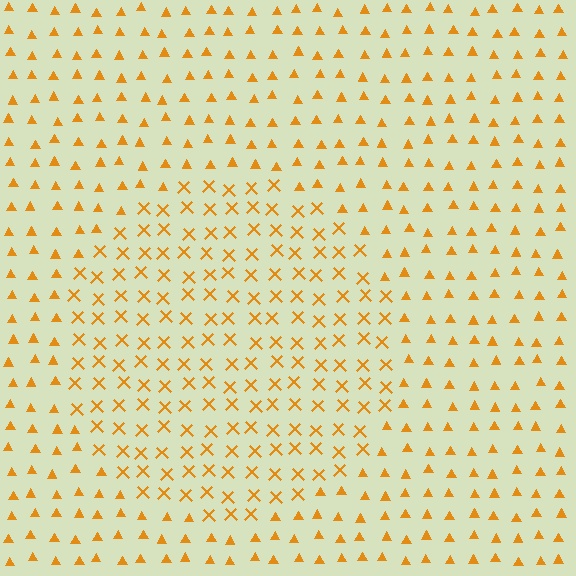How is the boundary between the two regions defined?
The boundary is defined by a change in element shape: X marks inside vs. triangles outside. All elements share the same color and spacing.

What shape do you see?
I see a circle.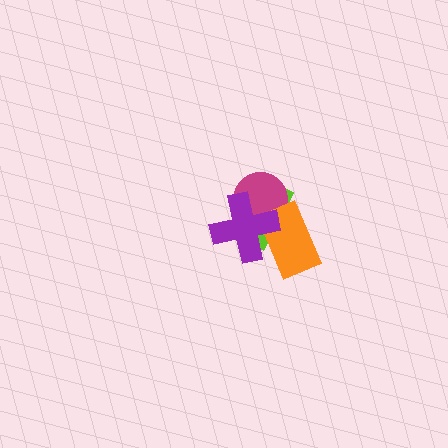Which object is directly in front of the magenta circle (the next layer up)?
The orange rectangle is directly in front of the magenta circle.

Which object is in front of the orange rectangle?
The purple cross is in front of the orange rectangle.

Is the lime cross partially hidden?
Yes, it is partially covered by another shape.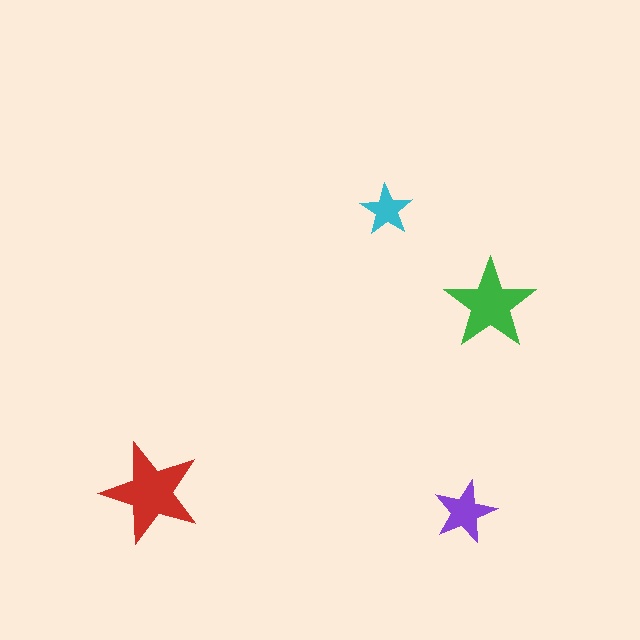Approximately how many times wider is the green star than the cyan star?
About 2 times wider.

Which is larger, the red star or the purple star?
The red one.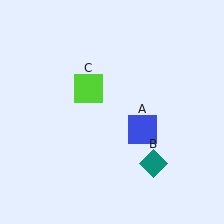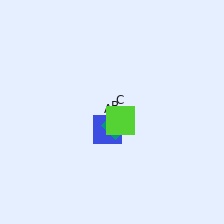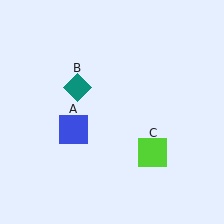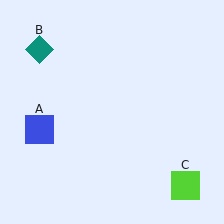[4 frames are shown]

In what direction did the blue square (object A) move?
The blue square (object A) moved left.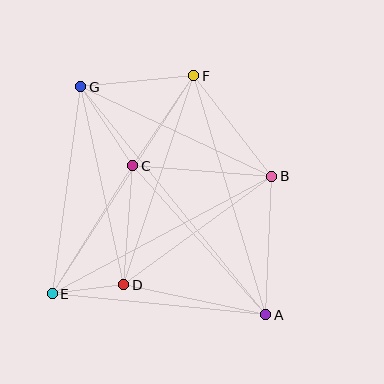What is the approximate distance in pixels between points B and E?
The distance between B and E is approximately 249 pixels.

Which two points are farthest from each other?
Points A and G are farthest from each other.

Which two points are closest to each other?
Points D and E are closest to each other.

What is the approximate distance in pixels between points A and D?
The distance between A and D is approximately 145 pixels.